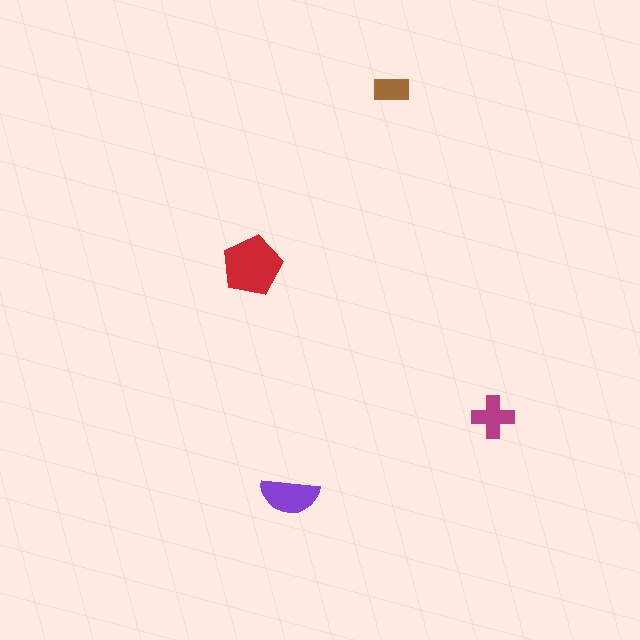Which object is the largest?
The red pentagon.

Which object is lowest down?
The purple semicircle is bottommost.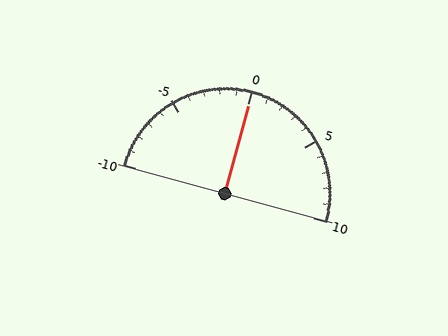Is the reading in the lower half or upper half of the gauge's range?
The reading is in the upper half of the range (-10 to 10).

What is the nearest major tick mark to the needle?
The nearest major tick mark is 0.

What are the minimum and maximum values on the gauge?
The gauge ranges from -10 to 10.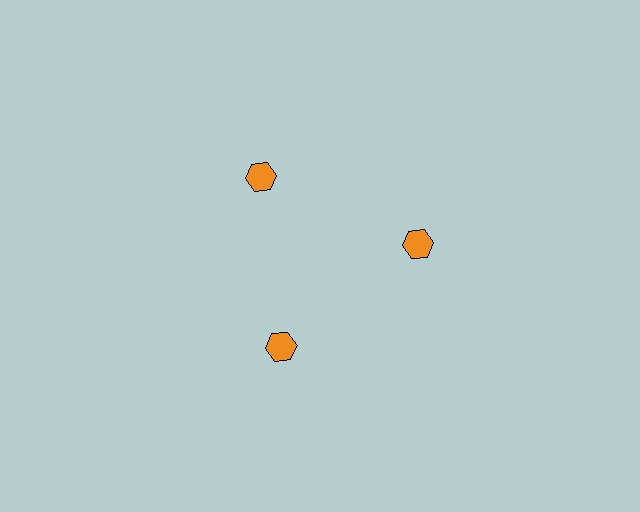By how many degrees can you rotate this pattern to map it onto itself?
The pattern maps onto itself every 120 degrees of rotation.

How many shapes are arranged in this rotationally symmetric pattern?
There are 3 shapes, arranged in 3 groups of 1.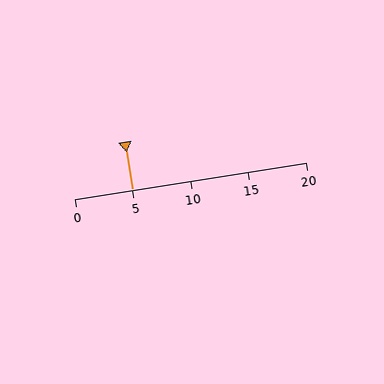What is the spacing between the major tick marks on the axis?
The major ticks are spaced 5 apart.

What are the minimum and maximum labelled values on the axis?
The axis runs from 0 to 20.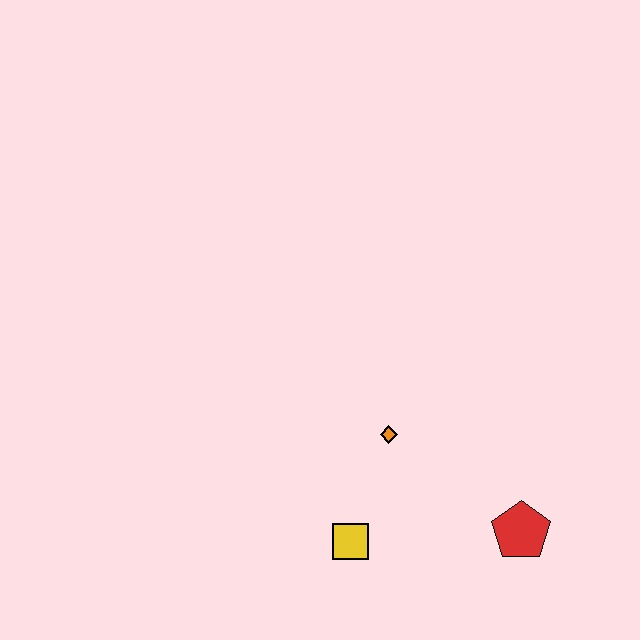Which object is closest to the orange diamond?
The yellow square is closest to the orange diamond.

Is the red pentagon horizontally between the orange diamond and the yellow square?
No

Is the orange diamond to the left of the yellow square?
No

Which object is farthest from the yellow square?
The red pentagon is farthest from the yellow square.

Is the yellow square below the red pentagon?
Yes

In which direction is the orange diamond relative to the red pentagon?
The orange diamond is to the left of the red pentagon.